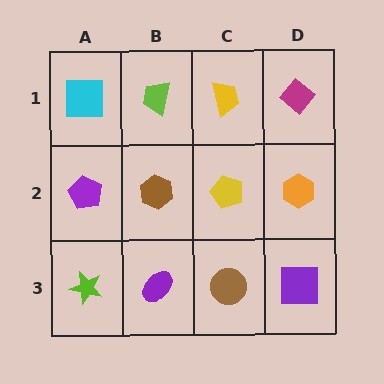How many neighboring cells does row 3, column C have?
3.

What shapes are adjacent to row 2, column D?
A magenta diamond (row 1, column D), a purple square (row 3, column D), a yellow pentagon (row 2, column C).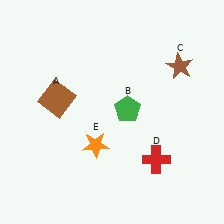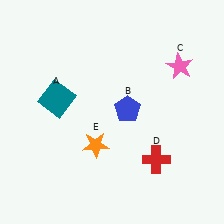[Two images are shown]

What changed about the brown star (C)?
In Image 1, C is brown. In Image 2, it changed to pink.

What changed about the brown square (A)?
In Image 1, A is brown. In Image 2, it changed to teal.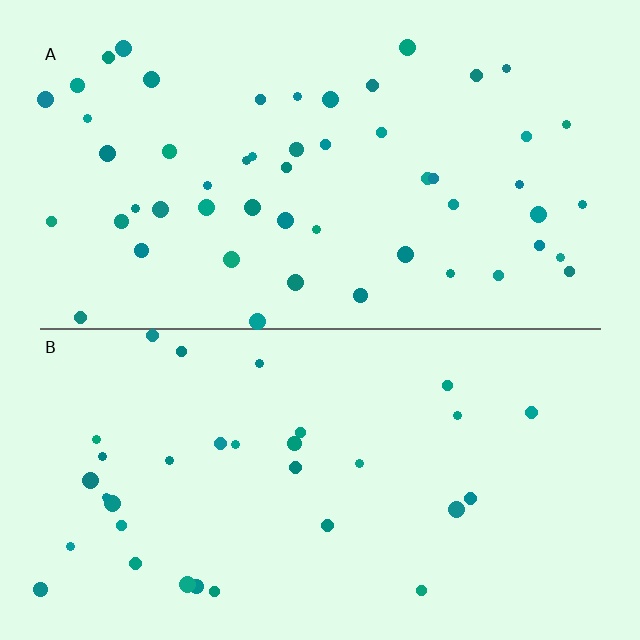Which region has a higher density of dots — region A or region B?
A (the top).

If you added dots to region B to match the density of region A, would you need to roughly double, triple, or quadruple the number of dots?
Approximately double.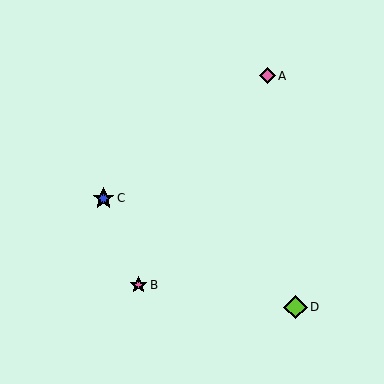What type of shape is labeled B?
Shape B is a pink star.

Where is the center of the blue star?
The center of the blue star is at (103, 198).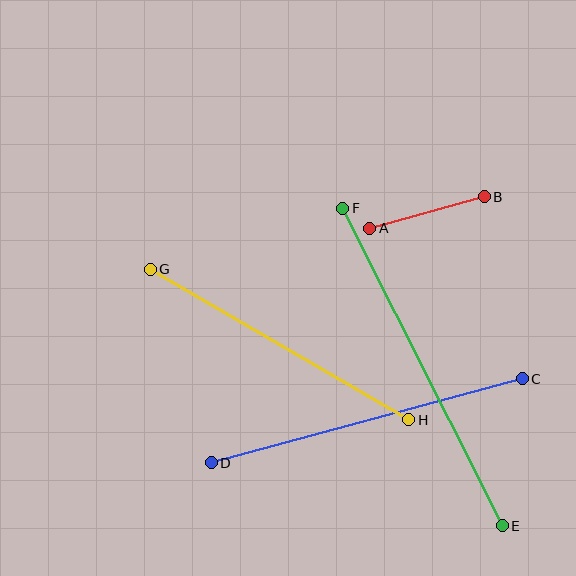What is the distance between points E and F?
The distance is approximately 355 pixels.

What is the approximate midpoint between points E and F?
The midpoint is at approximately (422, 367) pixels.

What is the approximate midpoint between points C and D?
The midpoint is at approximately (367, 421) pixels.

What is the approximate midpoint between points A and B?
The midpoint is at approximately (427, 212) pixels.